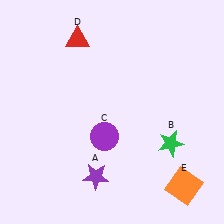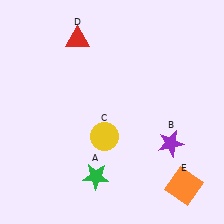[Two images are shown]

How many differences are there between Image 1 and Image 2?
There are 3 differences between the two images.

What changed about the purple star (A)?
In Image 1, A is purple. In Image 2, it changed to green.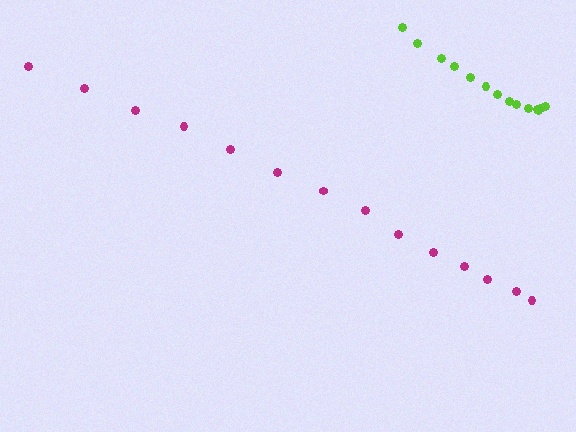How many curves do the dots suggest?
There are 2 distinct paths.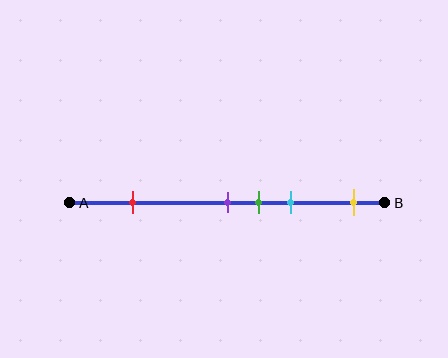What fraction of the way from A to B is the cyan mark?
The cyan mark is approximately 70% (0.7) of the way from A to B.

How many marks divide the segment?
There are 5 marks dividing the segment.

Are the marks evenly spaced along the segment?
No, the marks are not evenly spaced.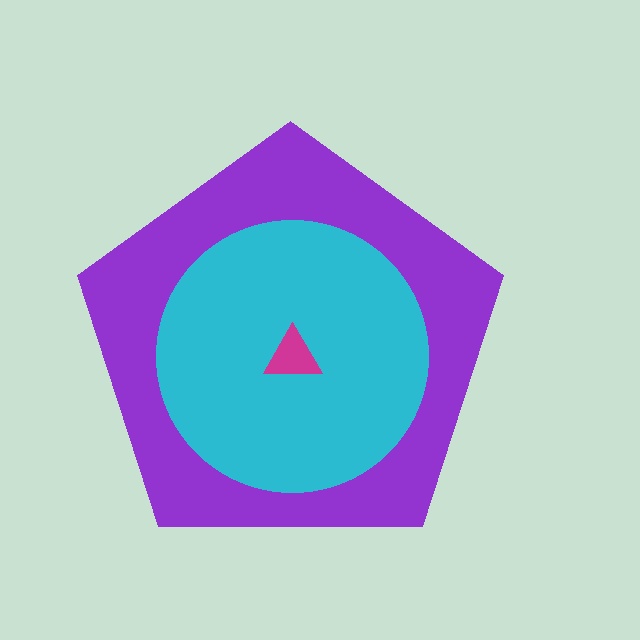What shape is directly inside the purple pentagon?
The cyan circle.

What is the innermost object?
The magenta triangle.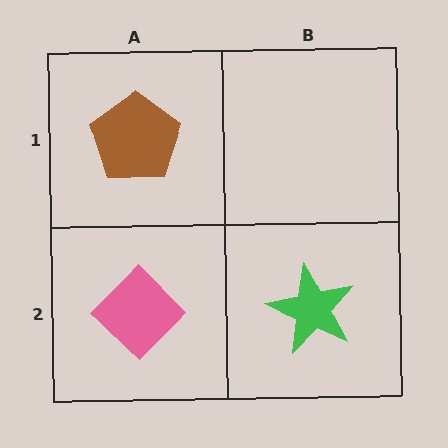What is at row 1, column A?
A brown pentagon.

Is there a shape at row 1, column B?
No, that cell is empty.